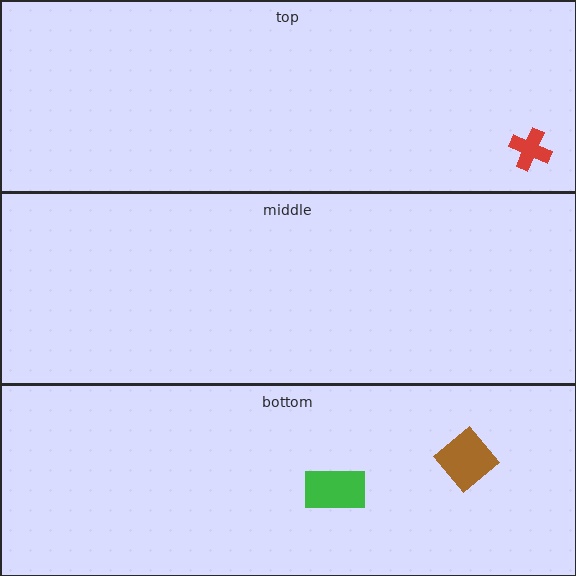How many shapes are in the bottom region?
2.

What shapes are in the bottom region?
The brown diamond, the green rectangle.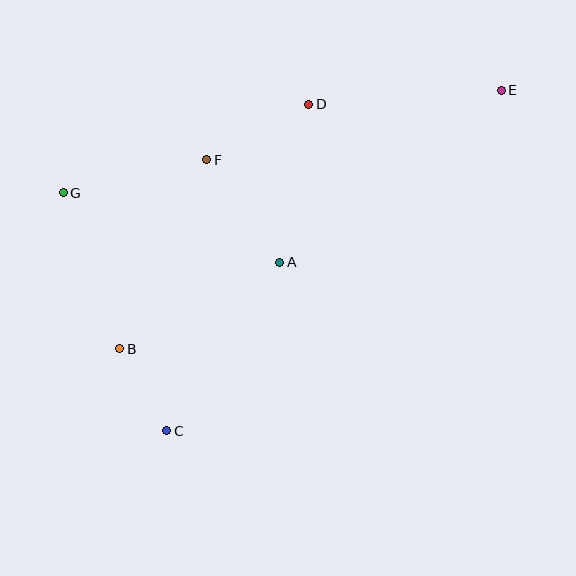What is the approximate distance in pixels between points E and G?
The distance between E and G is approximately 450 pixels.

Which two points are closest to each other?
Points B and C are closest to each other.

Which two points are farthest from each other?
Points C and E are farthest from each other.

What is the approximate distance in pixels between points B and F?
The distance between B and F is approximately 208 pixels.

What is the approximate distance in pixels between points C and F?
The distance between C and F is approximately 274 pixels.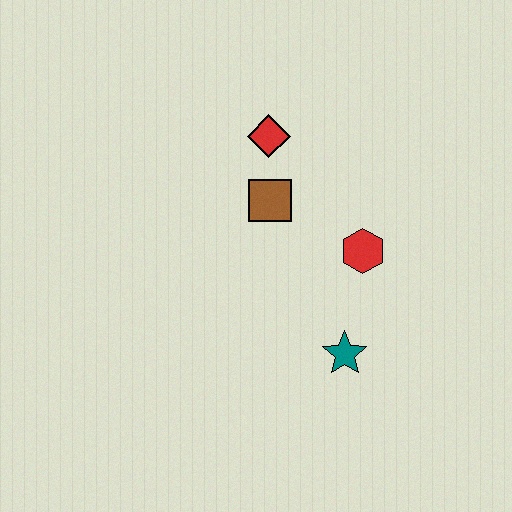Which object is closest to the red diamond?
The brown square is closest to the red diamond.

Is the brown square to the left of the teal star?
Yes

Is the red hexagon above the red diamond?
No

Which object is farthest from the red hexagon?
The red diamond is farthest from the red hexagon.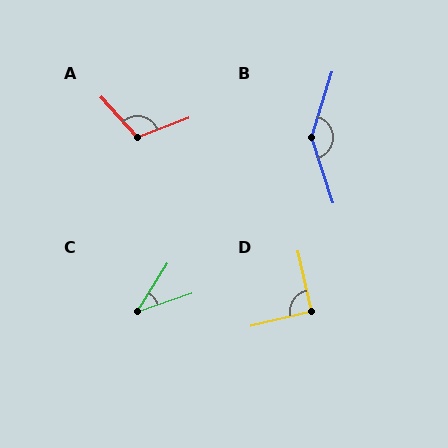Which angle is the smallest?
C, at approximately 39 degrees.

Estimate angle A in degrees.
Approximately 111 degrees.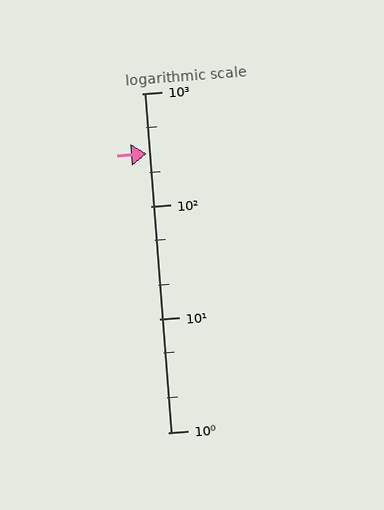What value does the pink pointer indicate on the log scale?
The pointer indicates approximately 290.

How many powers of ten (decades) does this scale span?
The scale spans 3 decades, from 1 to 1000.